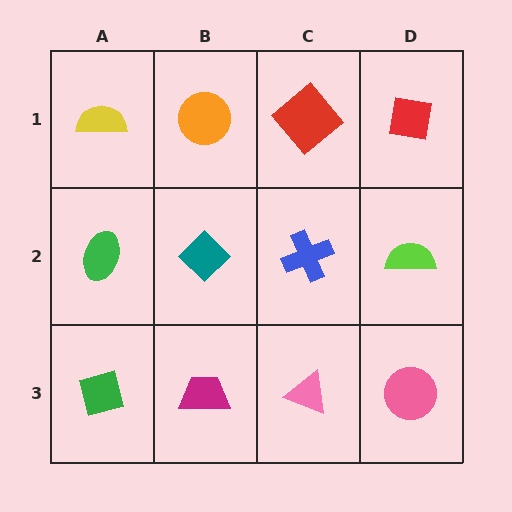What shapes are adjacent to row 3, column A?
A green ellipse (row 2, column A), a magenta trapezoid (row 3, column B).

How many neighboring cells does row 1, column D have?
2.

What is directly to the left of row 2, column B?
A green ellipse.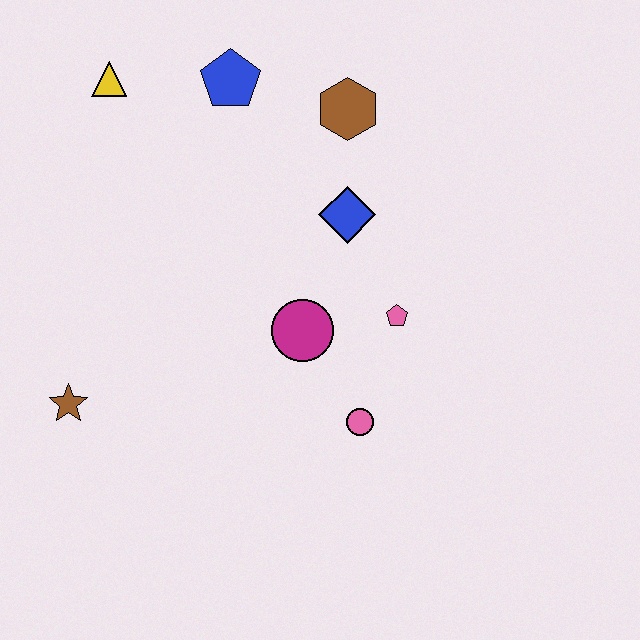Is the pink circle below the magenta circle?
Yes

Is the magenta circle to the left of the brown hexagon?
Yes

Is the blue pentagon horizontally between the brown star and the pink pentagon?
Yes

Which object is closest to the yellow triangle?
The blue pentagon is closest to the yellow triangle.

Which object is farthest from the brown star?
The brown hexagon is farthest from the brown star.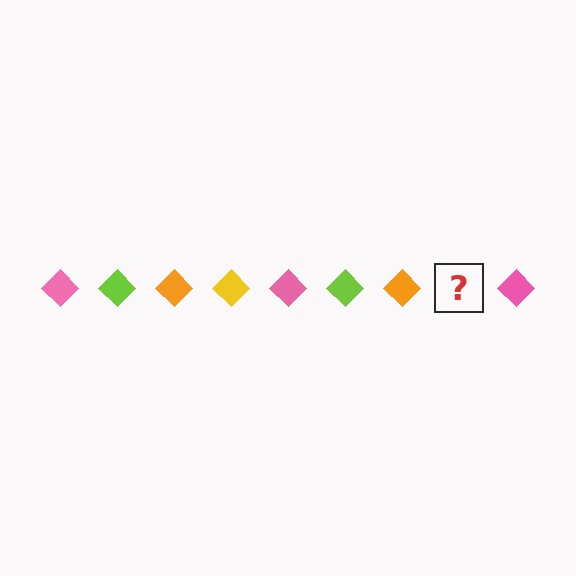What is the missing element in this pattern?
The missing element is a yellow diamond.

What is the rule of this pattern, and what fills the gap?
The rule is that the pattern cycles through pink, lime, orange, yellow diamonds. The gap should be filled with a yellow diamond.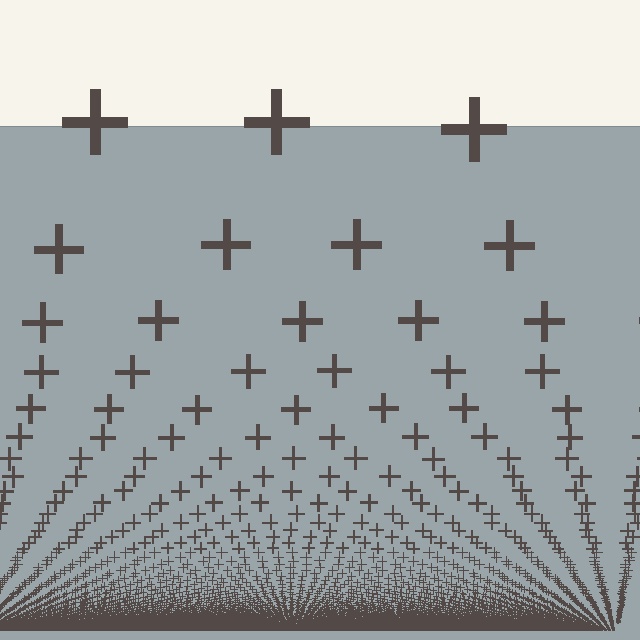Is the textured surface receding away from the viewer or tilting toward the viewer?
The surface appears to tilt toward the viewer. Texture elements get larger and sparser toward the top.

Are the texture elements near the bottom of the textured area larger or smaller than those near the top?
Smaller. The gradient is inverted — elements near the bottom are smaller and denser.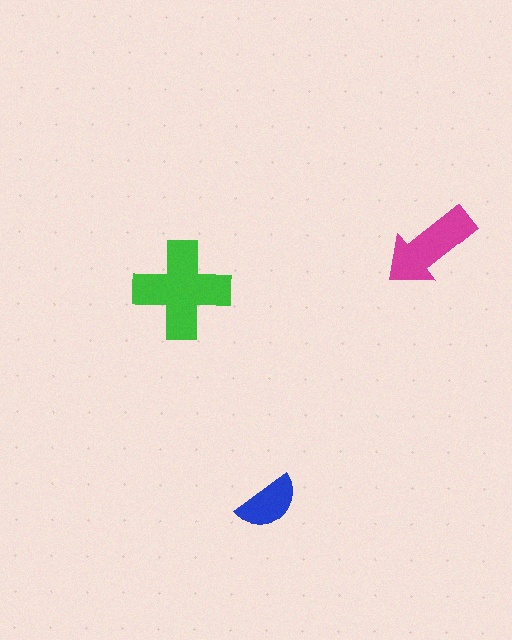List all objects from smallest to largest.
The blue semicircle, the magenta arrow, the green cross.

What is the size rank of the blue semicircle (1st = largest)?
3rd.